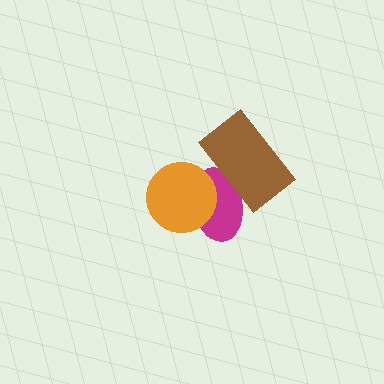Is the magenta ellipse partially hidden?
Yes, it is partially covered by another shape.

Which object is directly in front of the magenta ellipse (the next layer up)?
The orange circle is directly in front of the magenta ellipse.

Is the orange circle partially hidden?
No, no other shape covers it.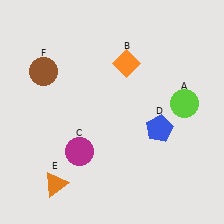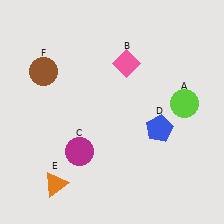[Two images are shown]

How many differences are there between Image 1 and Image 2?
There is 1 difference between the two images.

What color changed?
The diamond (B) changed from orange in Image 1 to pink in Image 2.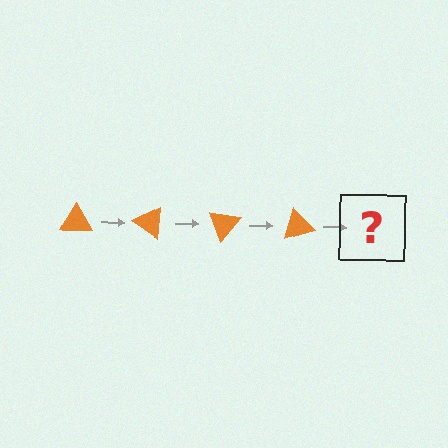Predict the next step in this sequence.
The next step is an orange triangle rotated 140 degrees.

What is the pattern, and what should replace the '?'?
The pattern is that the triangle rotates 35 degrees each step. The '?' should be an orange triangle rotated 140 degrees.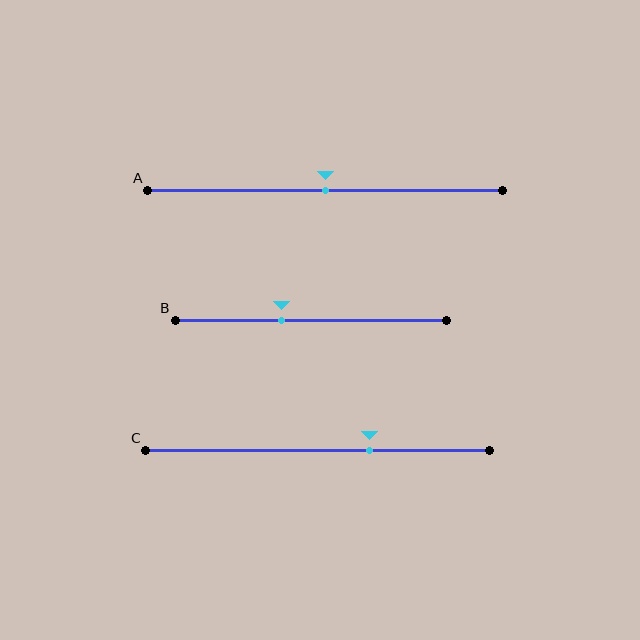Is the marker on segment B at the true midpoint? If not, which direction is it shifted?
No, the marker on segment B is shifted to the left by about 11% of the segment length.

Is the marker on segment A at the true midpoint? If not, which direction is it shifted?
Yes, the marker on segment A is at the true midpoint.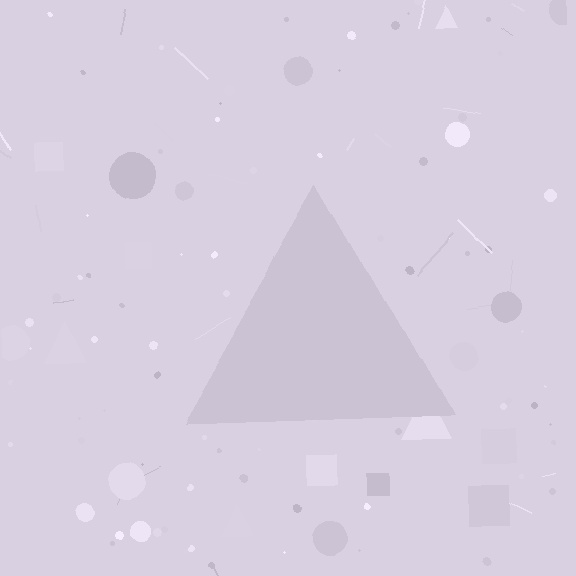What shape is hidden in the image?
A triangle is hidden in the image.